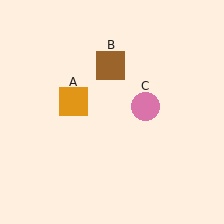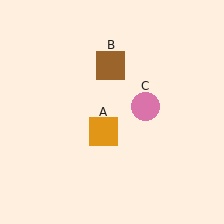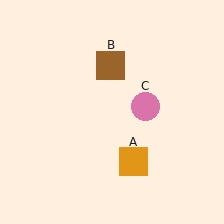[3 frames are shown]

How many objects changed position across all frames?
1 object changed position: orange square (object A).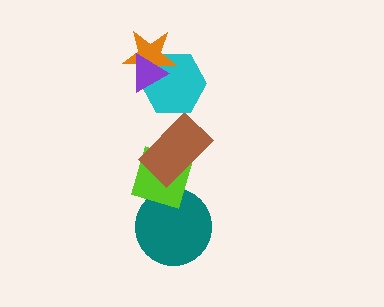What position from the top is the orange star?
The orange star is 2nd from the top.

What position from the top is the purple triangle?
The purple triangle is 1st from the top.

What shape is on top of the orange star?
The purple triangle is on top of the orange star.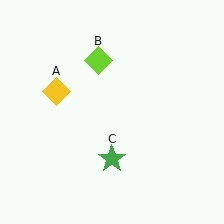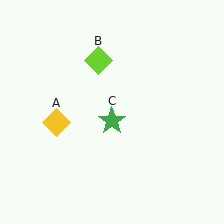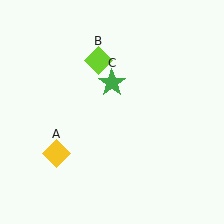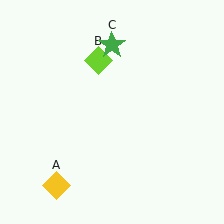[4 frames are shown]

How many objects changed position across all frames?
2 objects changed position: yellow diamond (object A), green star (object C).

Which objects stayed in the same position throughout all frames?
Lime diamond (object B) remained stationary.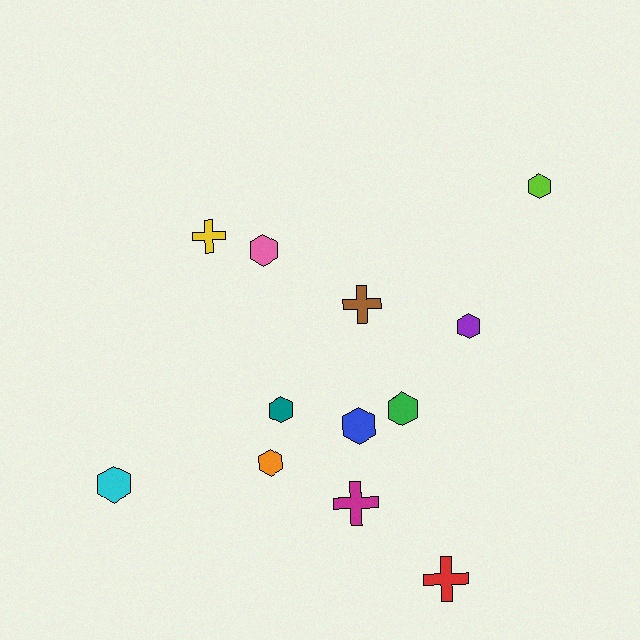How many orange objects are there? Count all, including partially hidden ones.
There is 1 orange object.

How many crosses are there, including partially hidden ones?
There are 4 crosses.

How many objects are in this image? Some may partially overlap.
There are 12 objects.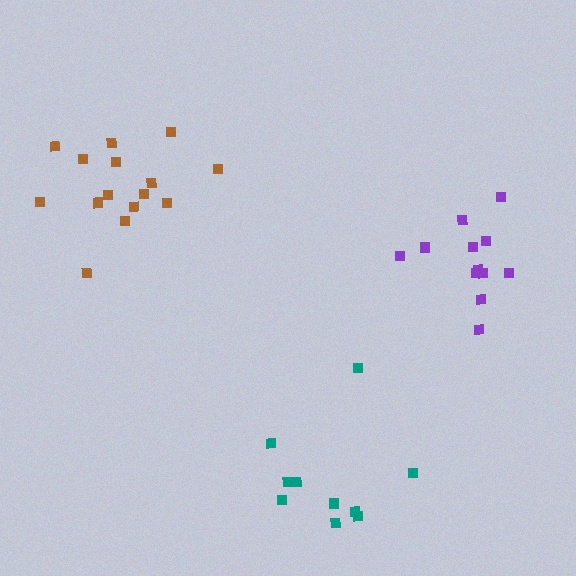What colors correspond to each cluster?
The clusters are colored: purple, brown, teal.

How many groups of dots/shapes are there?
There are 3 groups.